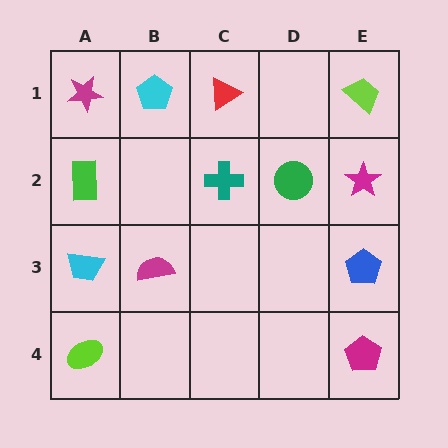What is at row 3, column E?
A blue pentagon.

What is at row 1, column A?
A magenta star.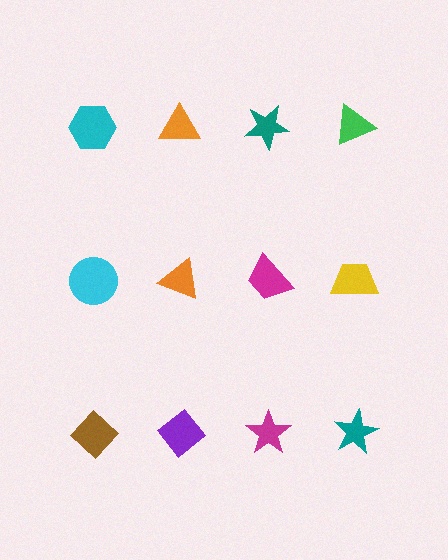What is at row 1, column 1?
A cyan hexagon.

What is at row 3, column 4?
A teal star.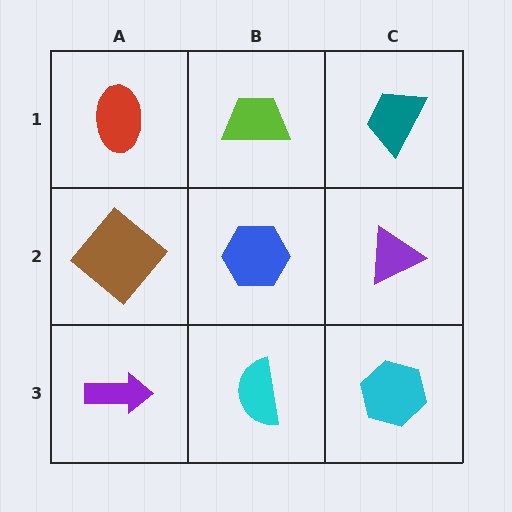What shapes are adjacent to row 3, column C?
A purple triangle (row 2, column C), a cyan semicircle (row 3, column B).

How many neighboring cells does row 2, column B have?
4.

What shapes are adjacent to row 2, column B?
A lime trapezoid (row 1, column B), a cyan semicircle (row 3, column B), a brown diamond (row 2, column A), a purple triangle (row 2, column C).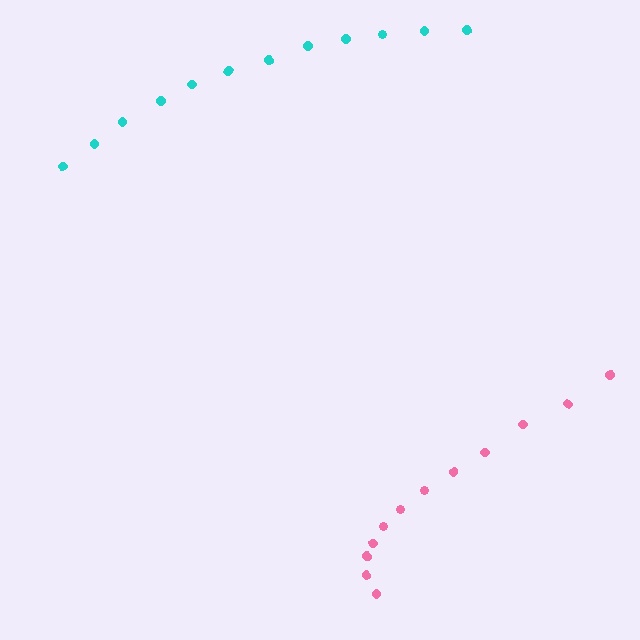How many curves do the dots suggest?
There are 2 distinct paths.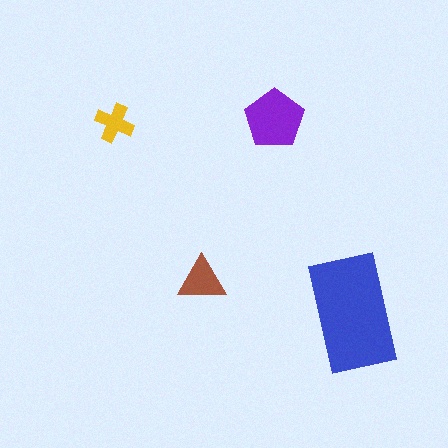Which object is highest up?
The purple pentagon is topmost.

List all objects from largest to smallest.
The blue rectangle, the purple pentagon, the brown triangle, the yellow cross.